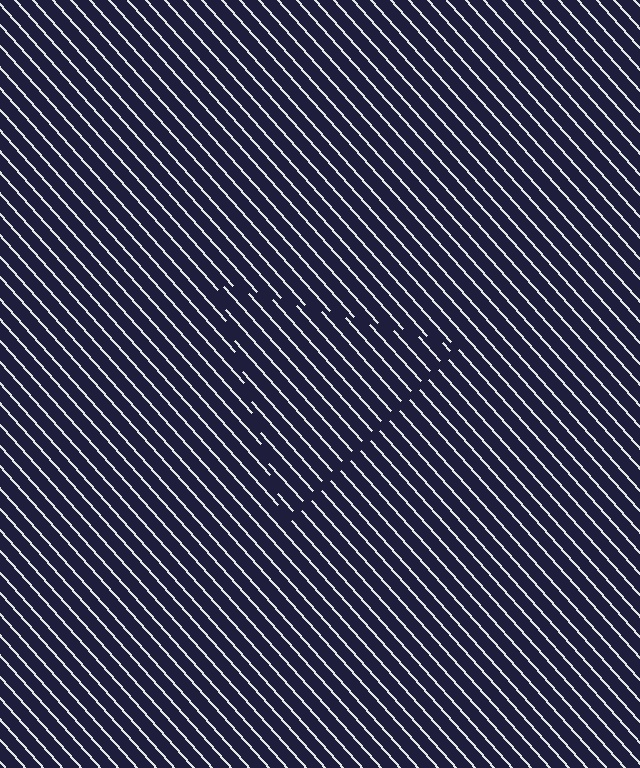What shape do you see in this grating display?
An illusory triangle. The interior of the shape contains the same grating, shifted by half a period — the contour is defined by the phase discontinuity where line-ends from the inner and outer gratings abut.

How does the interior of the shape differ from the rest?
The interior of the shape contains the same grating, shifted by half a period — the contour is defined by the phase discontinuity where line-ends from the inner and outer gratings abut.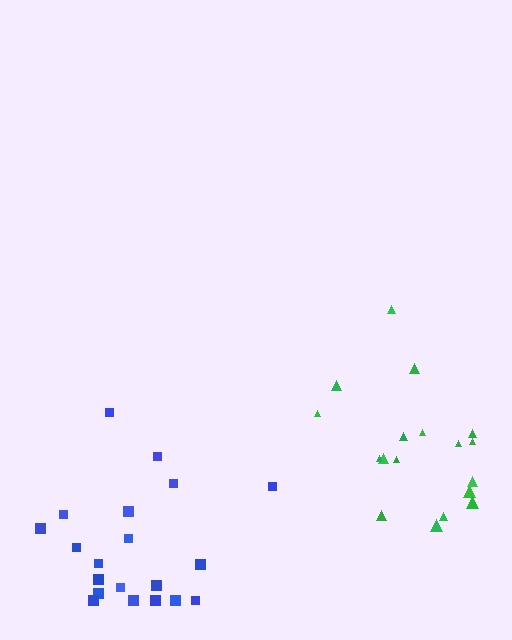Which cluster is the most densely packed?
Blue.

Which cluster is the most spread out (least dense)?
Green.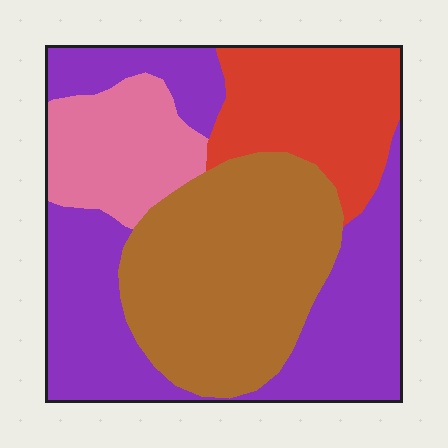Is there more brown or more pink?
Brown.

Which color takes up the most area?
Purple, at roughly 35%.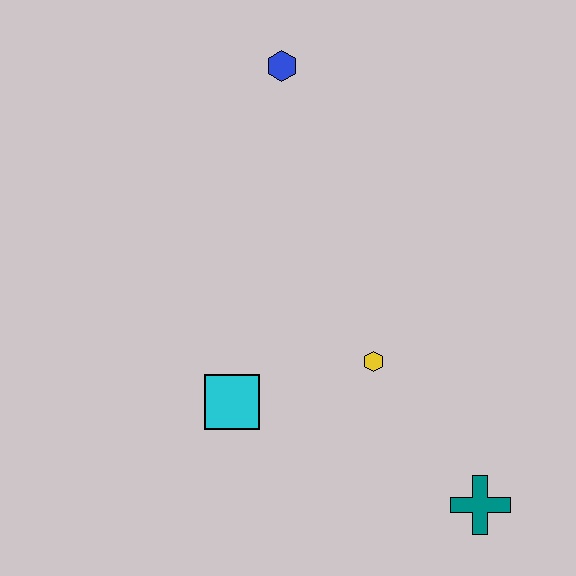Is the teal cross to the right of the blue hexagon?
Yes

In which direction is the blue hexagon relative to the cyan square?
The blue hexagon is above the cyan square.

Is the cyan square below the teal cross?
No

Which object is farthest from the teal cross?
The blue hexagon is farthest from the teal cross.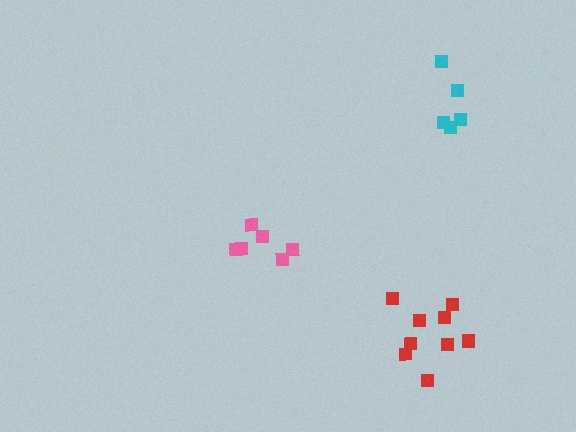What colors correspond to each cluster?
The clusters are colored: red, pink, cyan.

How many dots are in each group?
Group 1: 10 dots, Group 2: 6 dots, Group 3: 5 dots (21 total).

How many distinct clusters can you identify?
There are 3 distinct clusters.